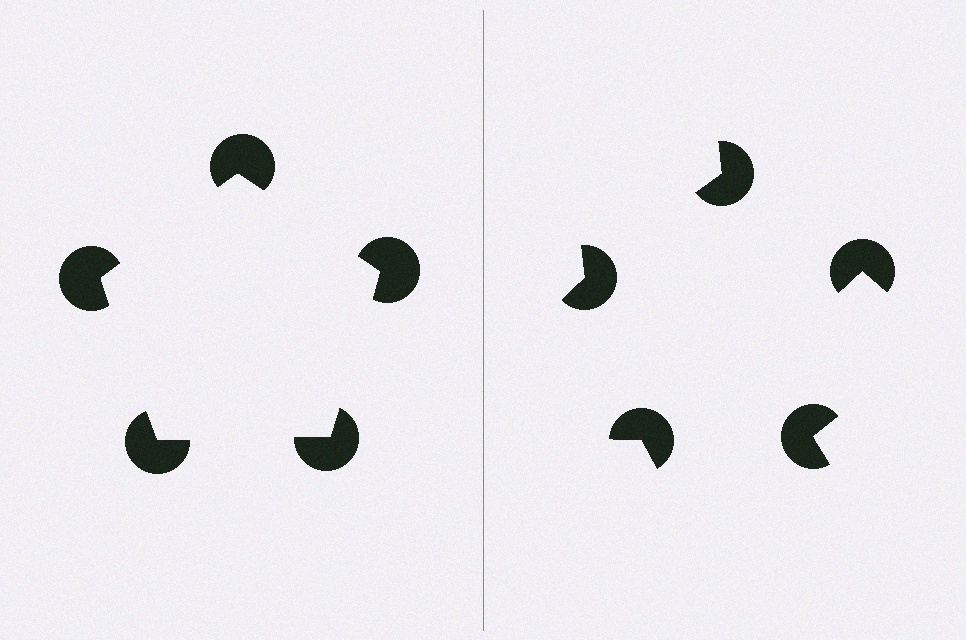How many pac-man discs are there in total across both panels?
10 — 5 on each side.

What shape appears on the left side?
An illusory pentagon.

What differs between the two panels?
The pac-man discs are positioned identically on both sides; only the wedge orientations differ. On the left they align to a pentagon; on the right they are misaligned.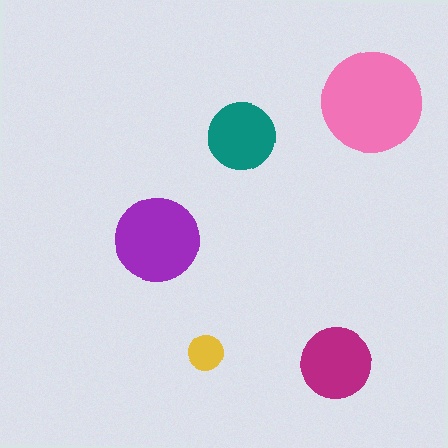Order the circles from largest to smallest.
the pink one, the purple one, the magenta one, the teal one, the yellow one.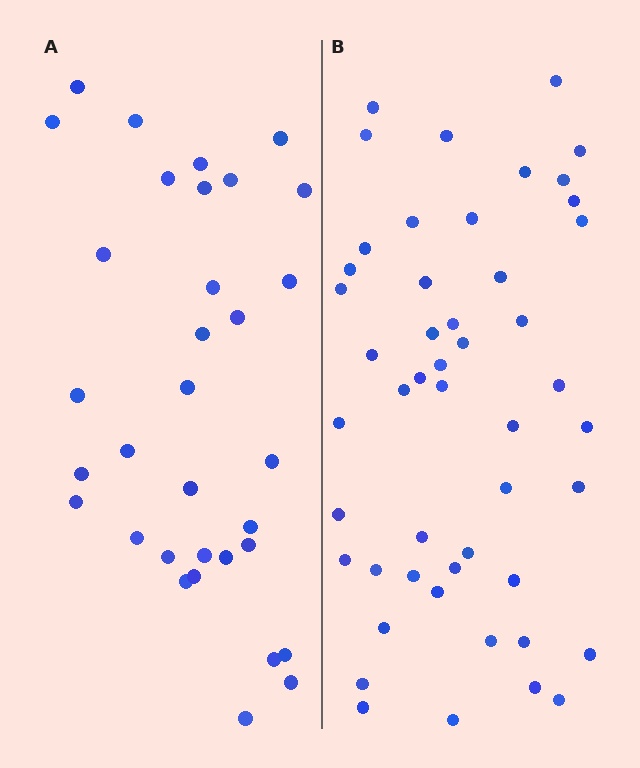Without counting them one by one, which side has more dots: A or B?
Region B (the right region) has more dots.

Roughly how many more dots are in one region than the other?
Region B has approximately 15 more dots than region A.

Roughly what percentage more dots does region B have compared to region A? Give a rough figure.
About 50% more.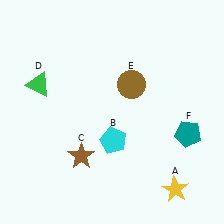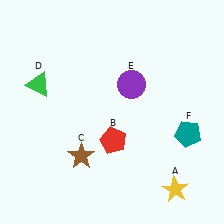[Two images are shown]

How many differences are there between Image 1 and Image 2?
There are 2 differences between the two images.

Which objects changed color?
B changed from cyan to red. E changed from brown to purple.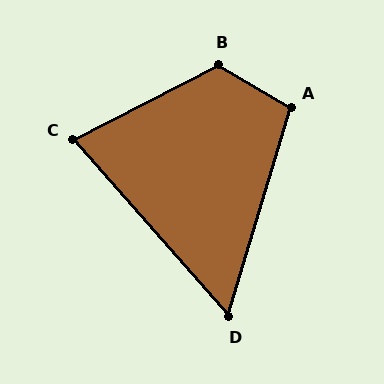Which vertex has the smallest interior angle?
D, at approximately 58 degrees.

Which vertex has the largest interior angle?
B, at approximately 122 degrees.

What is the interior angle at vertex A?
Approximately 104 degrees (obtuse).